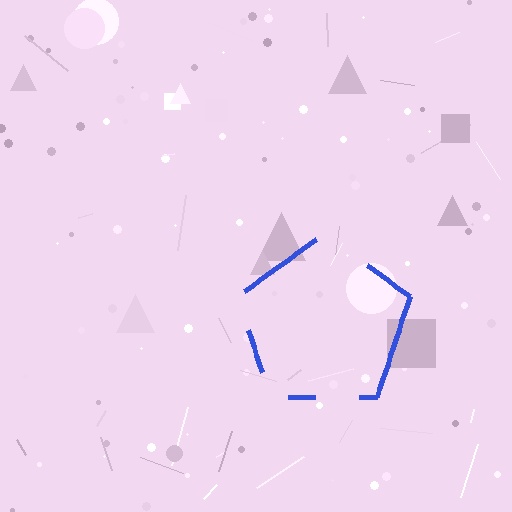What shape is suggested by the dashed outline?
The dashed outline suggests a pentagon.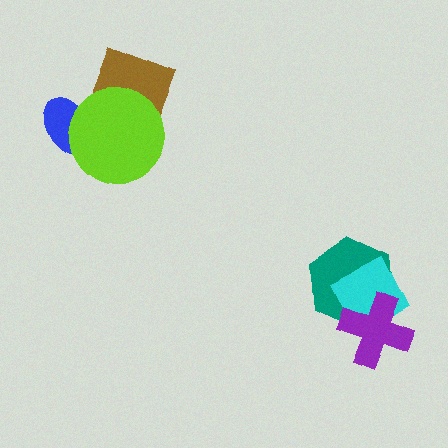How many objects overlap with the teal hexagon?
2 objects overlap with the teal hexagon.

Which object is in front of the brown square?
The lime circle is in front of the brown square.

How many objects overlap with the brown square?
1 object overlaps with the brown square.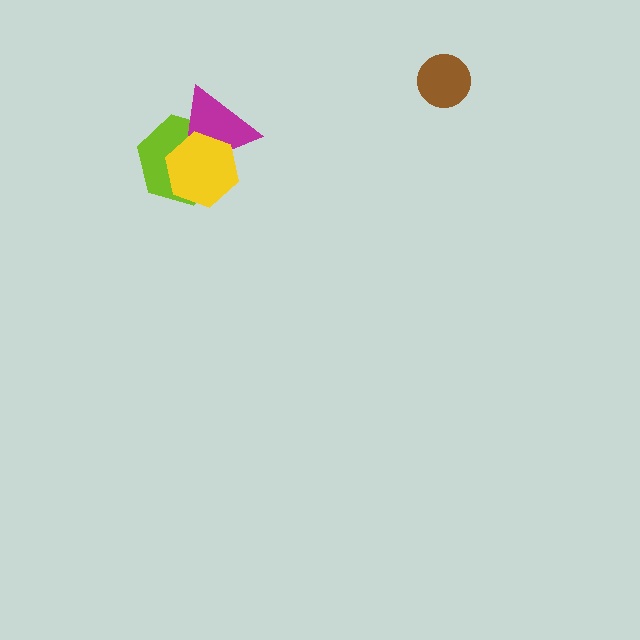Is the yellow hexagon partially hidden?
No, no other shape covers it.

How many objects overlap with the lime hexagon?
2 objects overlap with the lime hexagon.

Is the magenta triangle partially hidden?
Yes, it is partially covered by another shape.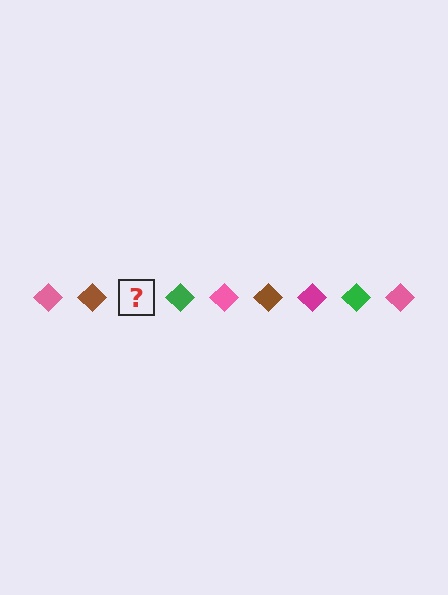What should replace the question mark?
The question mark should be replaced with a magenta diamond.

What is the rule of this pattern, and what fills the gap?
The rule is that the pattern cycles through pink, brown, magenta, green diamonds. The gap should be filled with a magenta diamond.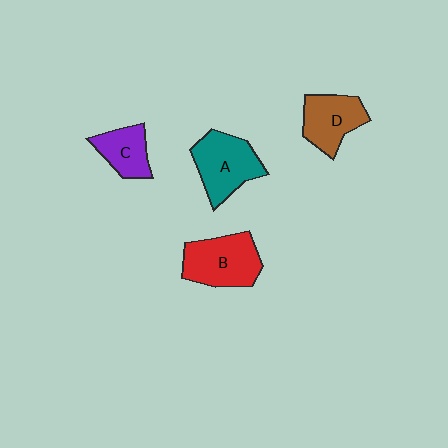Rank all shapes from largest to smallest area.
From largest to smallest: B (red), A (teal), D (brown), C (purple).